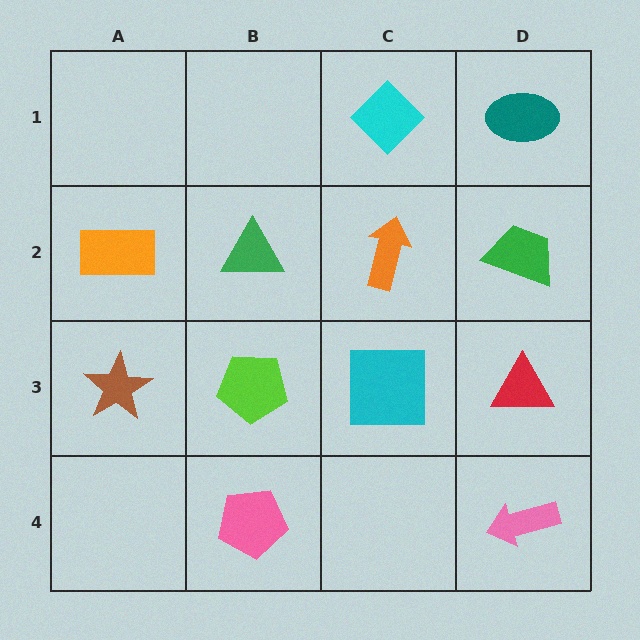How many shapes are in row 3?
4 shapes.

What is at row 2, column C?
An orange arrow.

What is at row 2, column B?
A green triangle.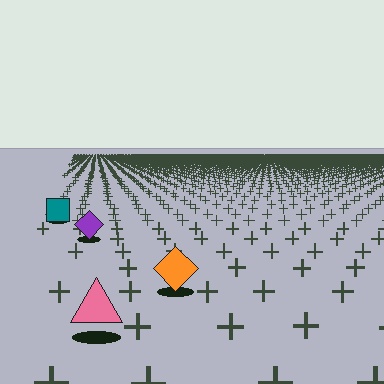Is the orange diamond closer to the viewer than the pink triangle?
No. The pink triangle is closer — you can tell from the texture gradient: the ground texture is coarser near it.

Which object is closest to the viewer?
The pink triangle is closest. The texture marks near it are larger and more spread out.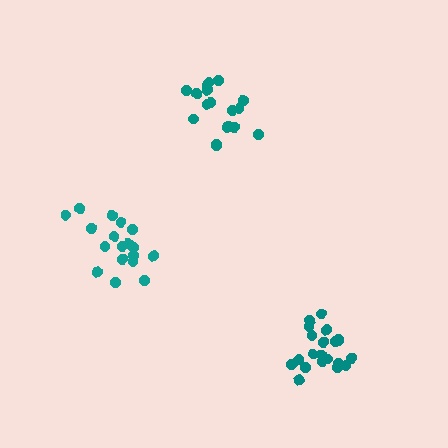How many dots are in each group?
Group 1: 18 dots, Group 2: 18 dots, Group 3: 21 dots (57 total).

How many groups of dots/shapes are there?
There are 3 groups.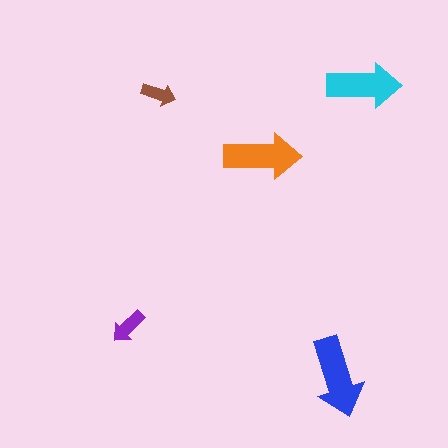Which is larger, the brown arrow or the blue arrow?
The blue one.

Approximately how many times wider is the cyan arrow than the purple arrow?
About 2 times wider.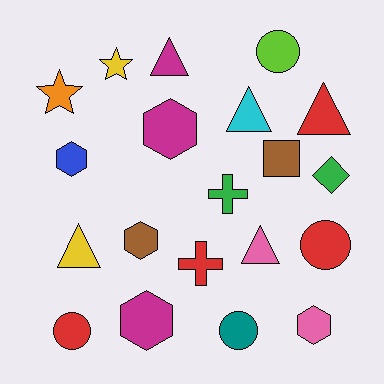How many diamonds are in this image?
There is 1 diamond.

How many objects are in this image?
There are 20 objects.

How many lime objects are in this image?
There is 1 lime object.